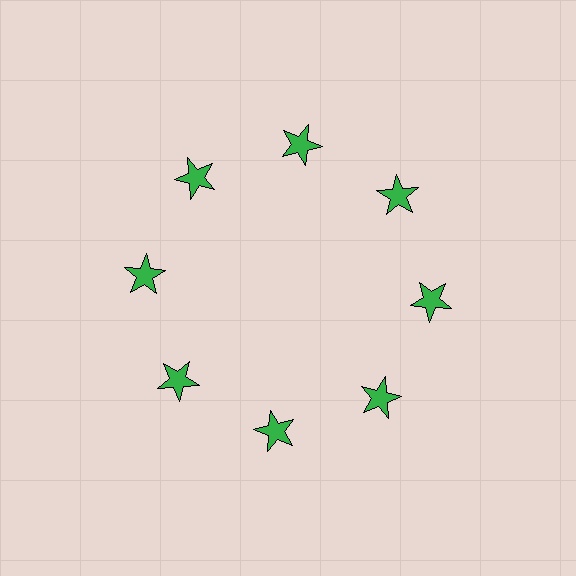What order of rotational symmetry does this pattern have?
This pattern has 8-fold rotational symmetry.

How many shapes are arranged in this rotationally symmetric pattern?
There are 8 shapes, arranged in 8 groups of 1.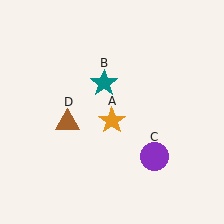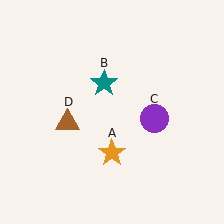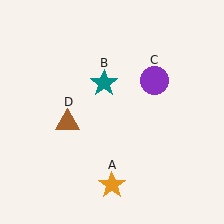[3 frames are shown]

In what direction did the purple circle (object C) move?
The purple circle (object C) moved up.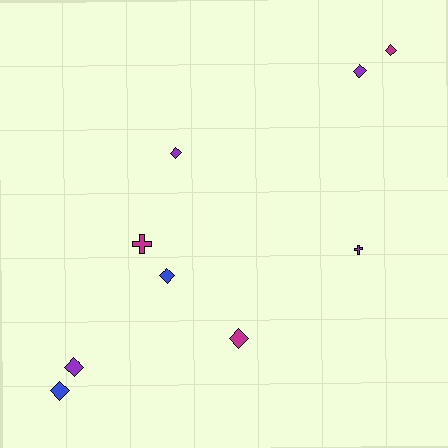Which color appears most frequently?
Purple, with 4 objects.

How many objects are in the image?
There are 9 objects.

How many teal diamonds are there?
There are no teal diamonds.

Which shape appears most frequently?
Diamond, with 7 objects.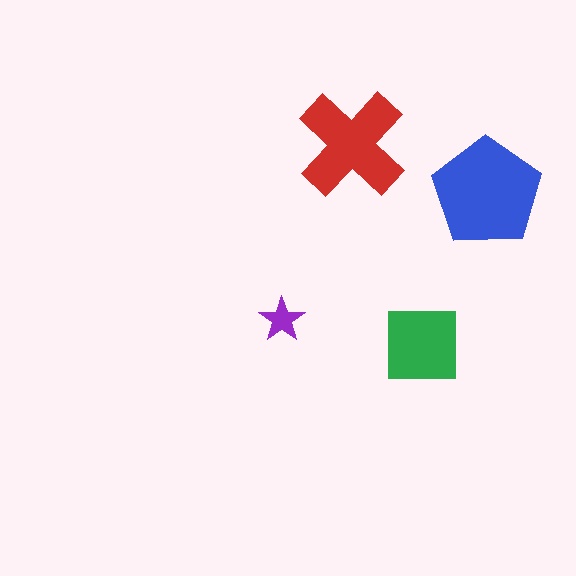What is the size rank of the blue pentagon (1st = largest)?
1st.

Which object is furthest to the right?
The blue pentagon is rightmost.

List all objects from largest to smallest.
The blue pentagon, the red cross, the green square, the purple star.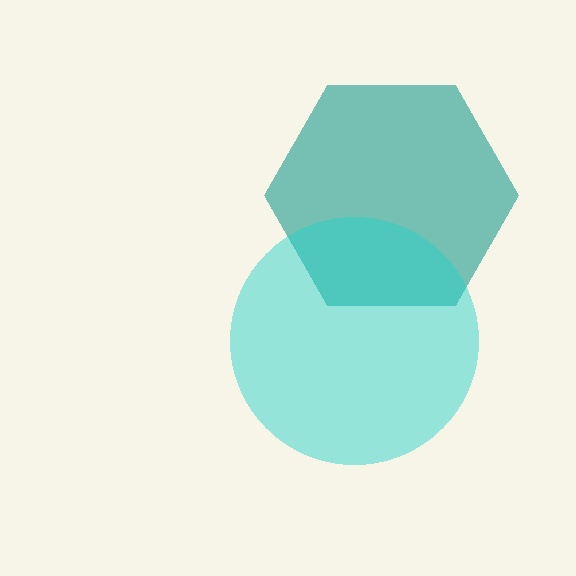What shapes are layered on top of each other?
The layered shapes are: a teal hexagon, a cyan circle.